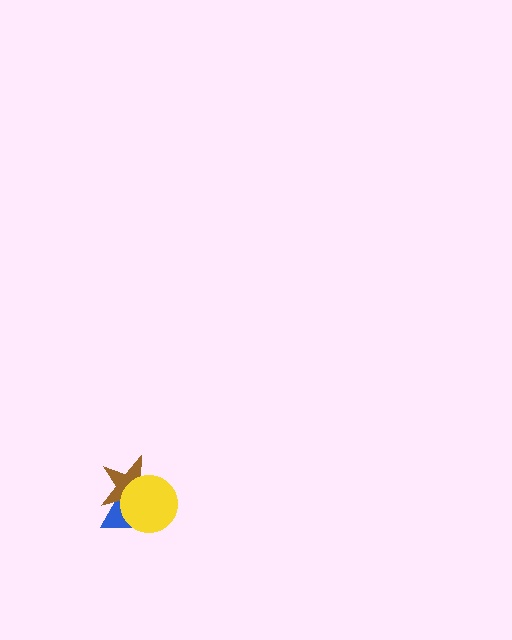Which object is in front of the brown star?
The yellow circle is in front of the brown star.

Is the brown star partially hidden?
Yes, it is partially covered by another shape.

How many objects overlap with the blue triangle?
2 objects overlap with the blue triangle.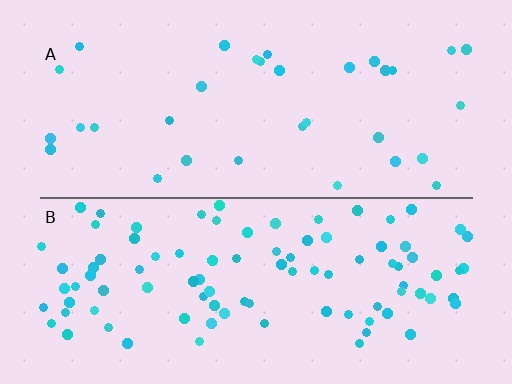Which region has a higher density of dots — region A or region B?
B (the bottom).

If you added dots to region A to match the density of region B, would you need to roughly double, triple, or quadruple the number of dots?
Approximately triple.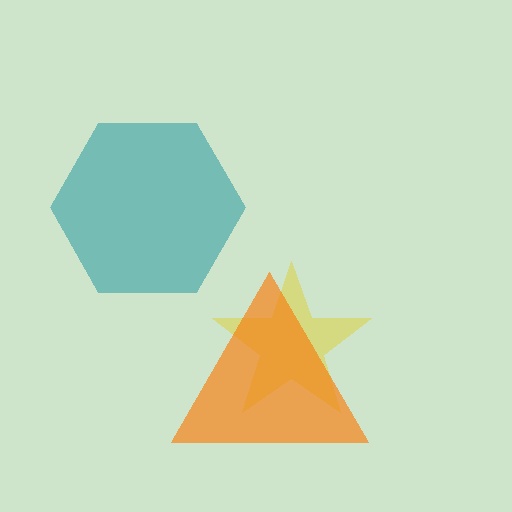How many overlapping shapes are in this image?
There are 3 overlapping shapes in the image.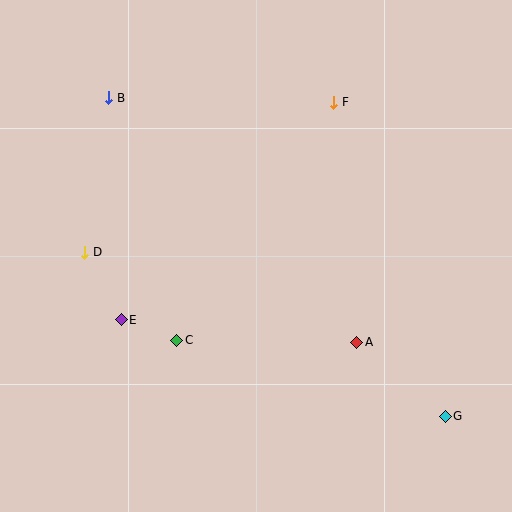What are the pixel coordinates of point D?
Point D is at (85, 252).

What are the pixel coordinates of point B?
Point B is at (109, 98).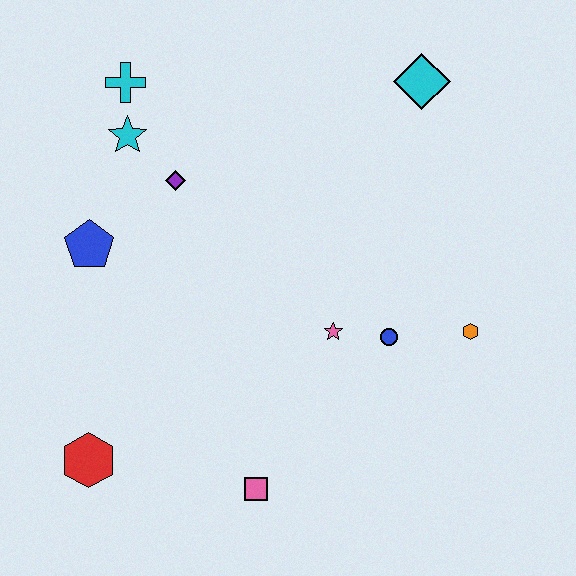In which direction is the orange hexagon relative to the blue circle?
The orange hexagon is to the right of the blue circle.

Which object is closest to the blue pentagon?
The purple diamond is closest to the blue pentagon.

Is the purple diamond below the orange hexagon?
No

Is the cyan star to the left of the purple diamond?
Yes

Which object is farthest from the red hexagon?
The cyan diamond is farthest from the red hexagon.